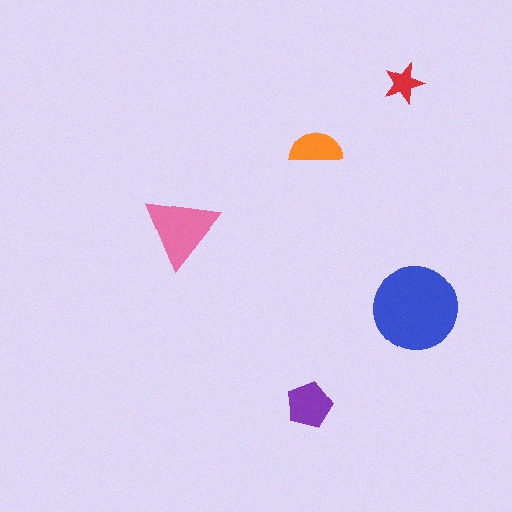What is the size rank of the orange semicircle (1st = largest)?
4th.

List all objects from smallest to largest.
The red star, the orange semicircle, the purple pentagon, the pink triangle, the blue circle.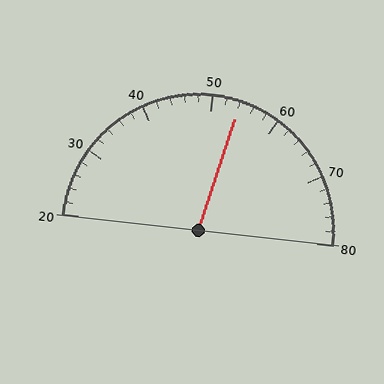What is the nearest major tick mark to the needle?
The nearest major tick mark is 50.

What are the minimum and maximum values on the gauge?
The gauge ranges from 20 to 80.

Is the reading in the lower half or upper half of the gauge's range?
The reading is in the upper half of the range (20 to 80).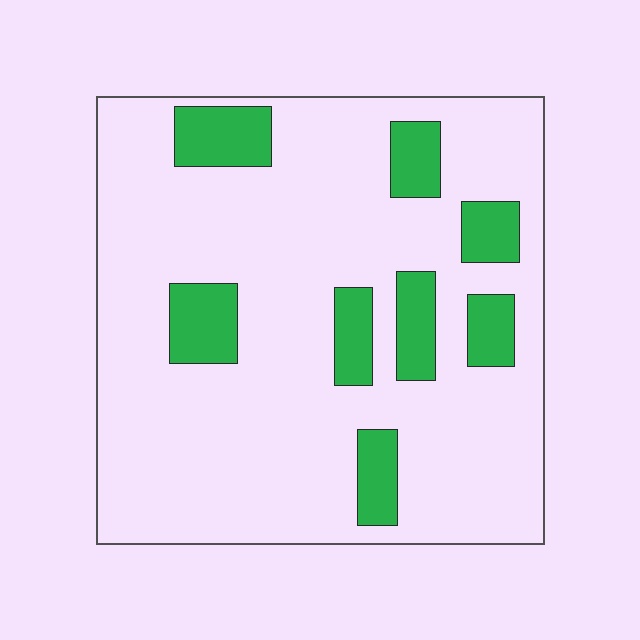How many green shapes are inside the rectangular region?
8.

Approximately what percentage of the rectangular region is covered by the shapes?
Approximately 15%.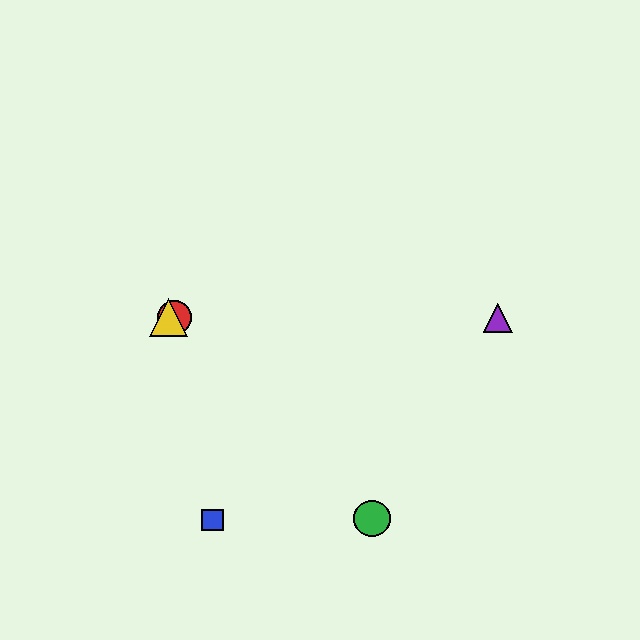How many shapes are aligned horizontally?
3 shapes (the red circle, the yellow triangle, the purple triangle) are aligned horizontally.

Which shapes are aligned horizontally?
The red circle, the yellow triangle, the purple triangle are aligned horizontally.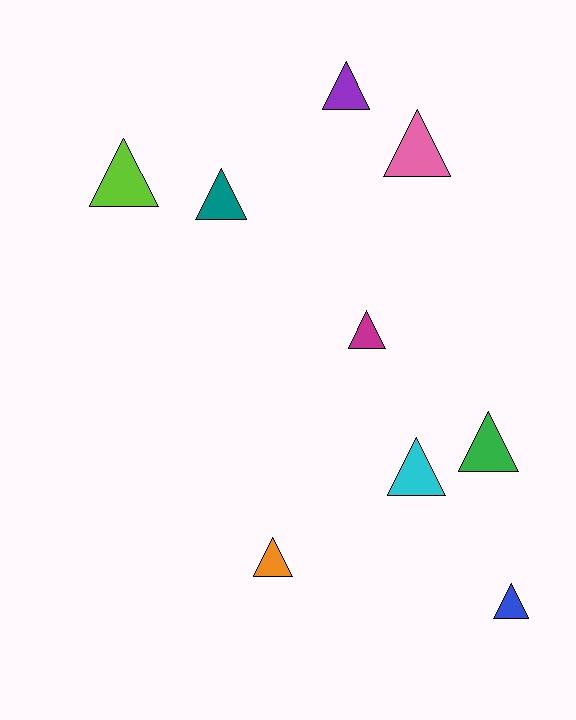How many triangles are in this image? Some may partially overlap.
There are 9 triangles.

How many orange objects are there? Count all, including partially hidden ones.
There is 1 orange object.